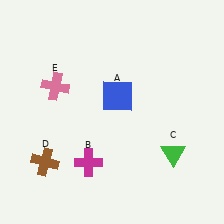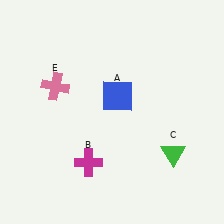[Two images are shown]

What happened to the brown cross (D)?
The brown cross (D) was removed in Image 2. It was in the bottom-left area of Image 1.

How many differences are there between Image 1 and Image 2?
There is 1 difference between the two images.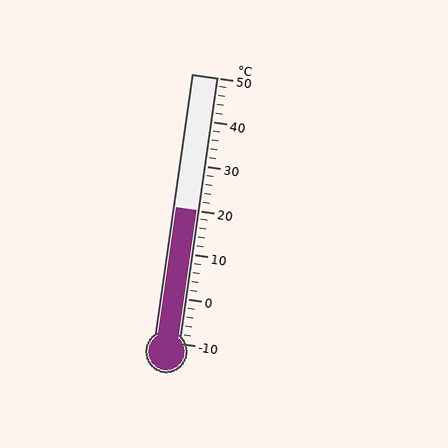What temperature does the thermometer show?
The thermometer shows approximately 20°C.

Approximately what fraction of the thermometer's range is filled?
The thermometer is filled to approximately 50% of its range.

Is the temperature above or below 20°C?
The temperature is at 20°C.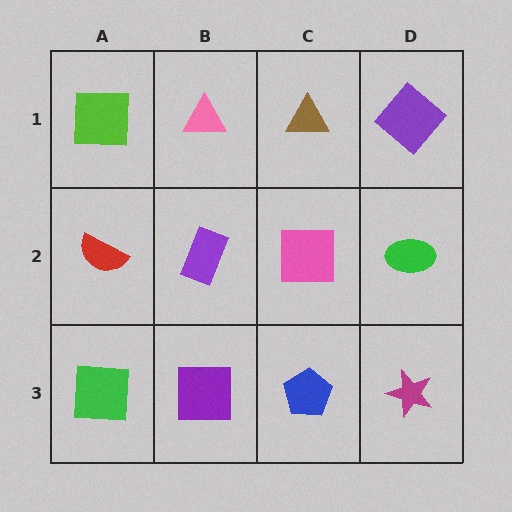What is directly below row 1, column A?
A red semicircle.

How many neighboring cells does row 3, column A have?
2.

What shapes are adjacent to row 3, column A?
A red semicircle (row 2, column A), a purple square (row 3, column B).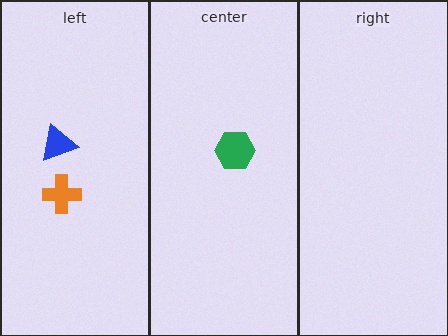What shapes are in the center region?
The green hexagon.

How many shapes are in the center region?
1.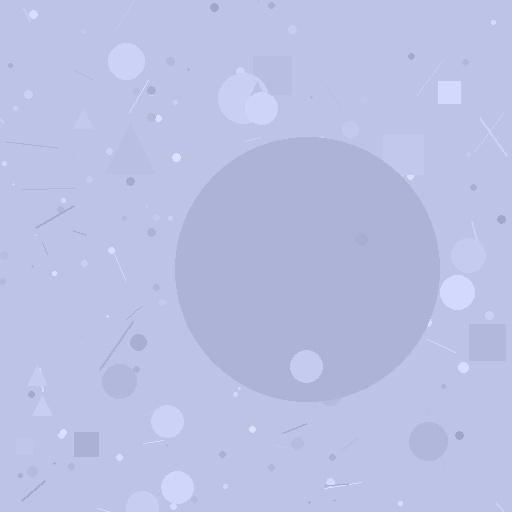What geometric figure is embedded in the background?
A circle is embedded in the background.